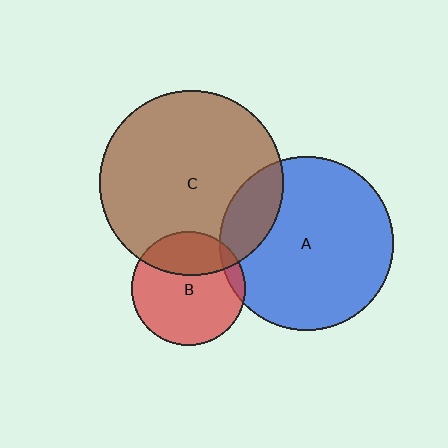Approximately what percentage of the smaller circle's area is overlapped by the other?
Approximately 10%.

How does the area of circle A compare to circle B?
Approximately 2.3 times.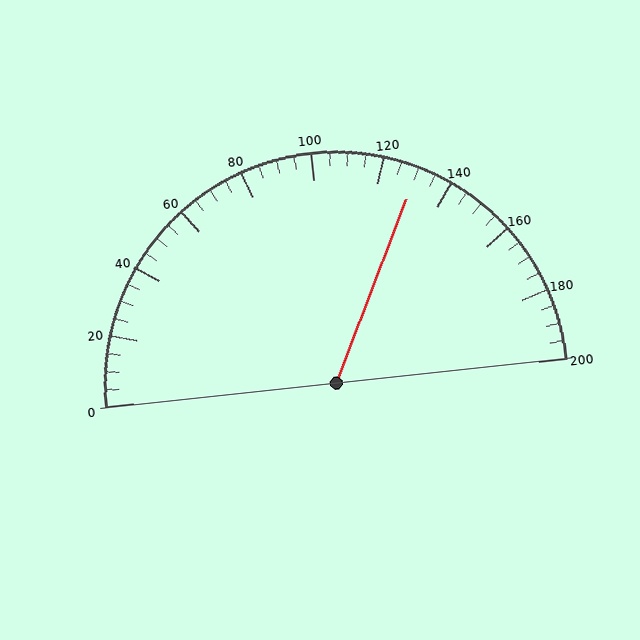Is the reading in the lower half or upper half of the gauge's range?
The reading is in the upper half of the range (0 to 200).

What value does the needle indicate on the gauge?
The needle indicates approximately 130.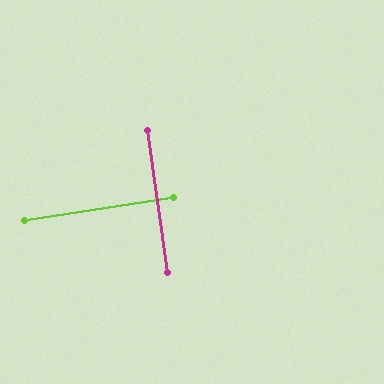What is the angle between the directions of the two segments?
Approximately 90 degrees.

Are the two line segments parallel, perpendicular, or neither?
Perpendicular — they meet at approximately 90°.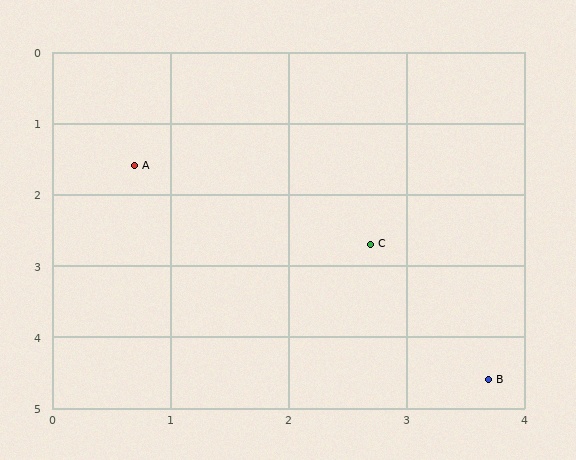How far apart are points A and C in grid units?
Points A and C are about 2.3 grid units apart.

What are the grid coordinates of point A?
Point A is at approximately (0.7, 1.6).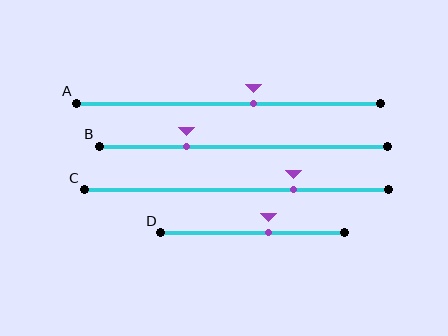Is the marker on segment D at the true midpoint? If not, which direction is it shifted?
No, the marker on segment D is shifted to the right by about 9% of the segment length.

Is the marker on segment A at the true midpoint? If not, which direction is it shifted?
No, the marker on segment A is shifted to the right by about 8% of the segment length.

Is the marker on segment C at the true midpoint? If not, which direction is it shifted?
No, the marker on segment C is shifted to the right by about 19% of the segment length.